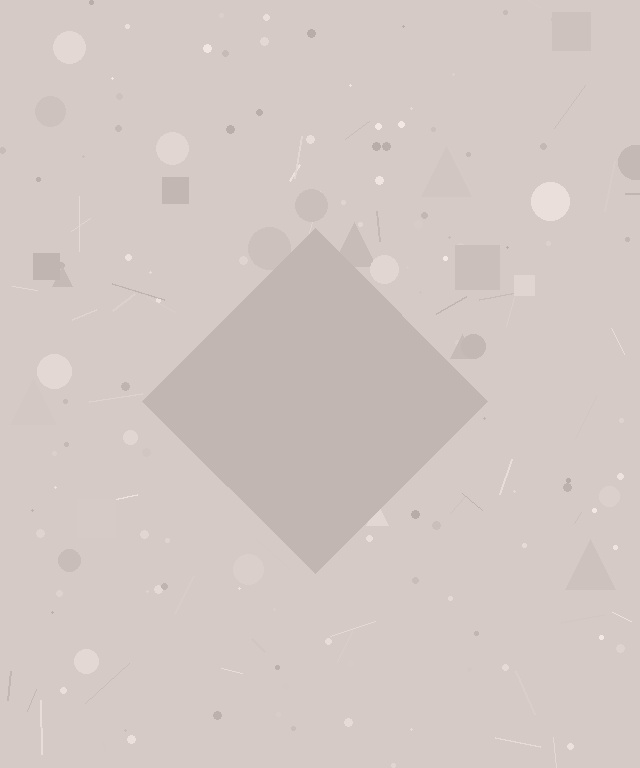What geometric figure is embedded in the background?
A diamond is embedded in the background.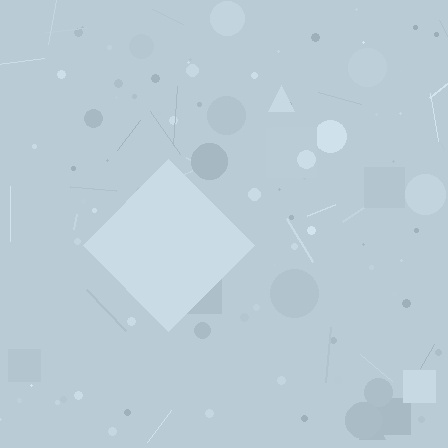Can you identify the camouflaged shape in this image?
The camouflaged shape is a diamond.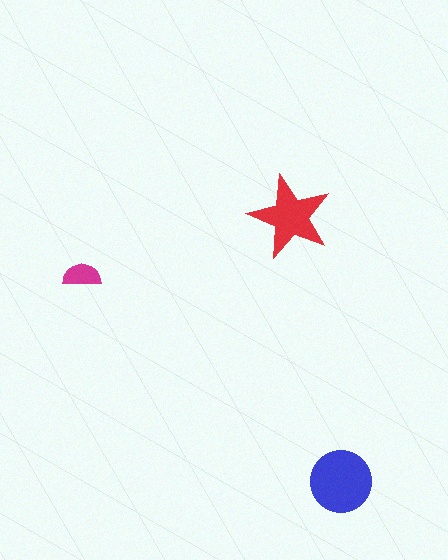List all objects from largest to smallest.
The blue circle, the red star, the magenta semicircle.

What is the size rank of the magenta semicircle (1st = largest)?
3rd.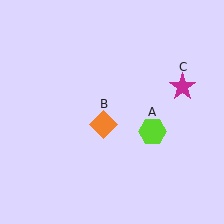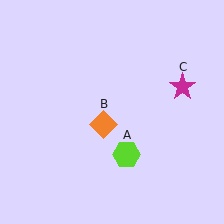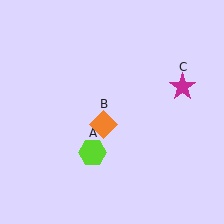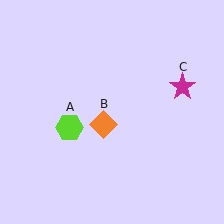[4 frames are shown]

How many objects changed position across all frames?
1 object changed position: lime hexagon (object A).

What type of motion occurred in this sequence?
The lime hexagon (object A) rotated clockwise around the center of the scene.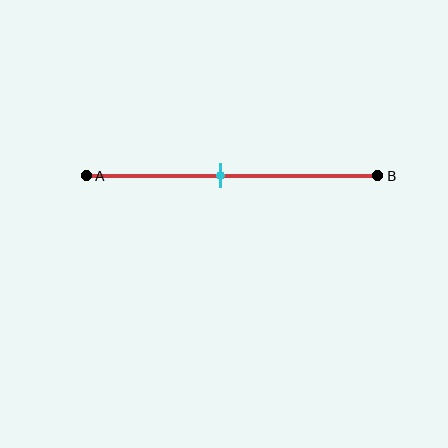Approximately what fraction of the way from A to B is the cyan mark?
The cyan mark is approximately 45% of the way from A to B.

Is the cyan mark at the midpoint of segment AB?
No, the mark is at about 45% from A, not at the 50% midpoint.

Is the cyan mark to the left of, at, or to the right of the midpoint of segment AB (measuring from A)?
The cyan mark is to the left of the midpoint of segment AB.